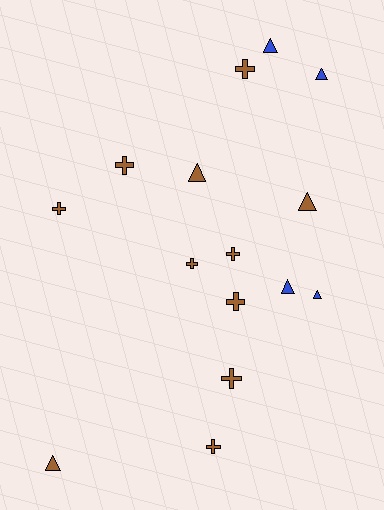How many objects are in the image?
There are 15 objects.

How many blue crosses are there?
There are no blue crosses.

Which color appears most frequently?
Brown, with 11 objects.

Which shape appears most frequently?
Cross, with 8 objects.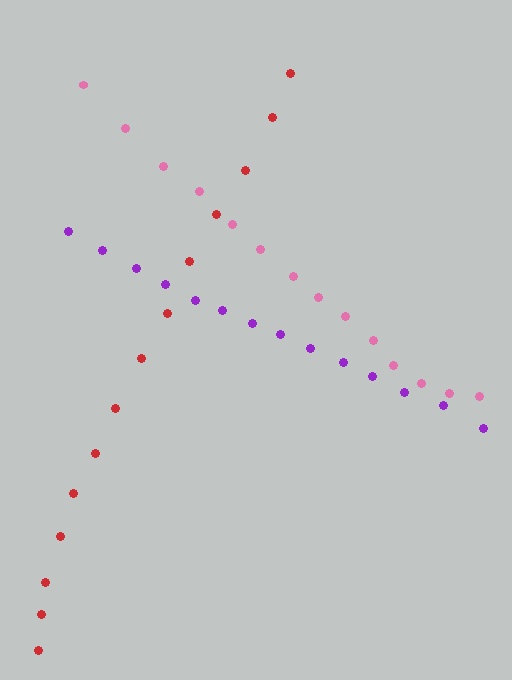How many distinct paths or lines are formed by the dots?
There are 3 distinct paths.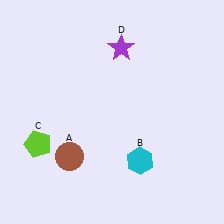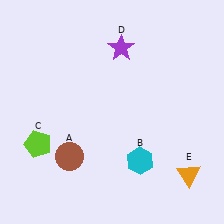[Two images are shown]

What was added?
An orange triangle (E) was added in Image 2.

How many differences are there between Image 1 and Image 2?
There is 1 difference between the two images.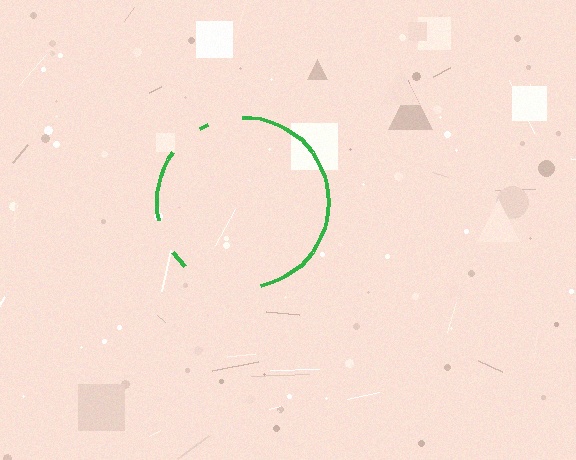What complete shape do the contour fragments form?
The contour fragments form a circle.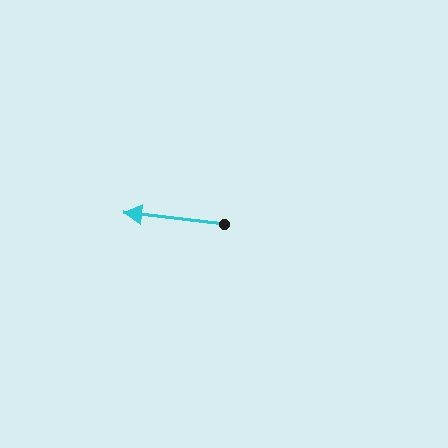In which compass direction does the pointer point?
West.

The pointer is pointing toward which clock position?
Roughly 9 o'clock.